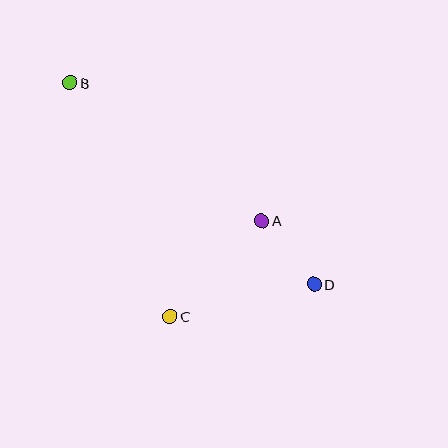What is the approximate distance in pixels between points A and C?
The distance between A and C is approximately 133 pixels.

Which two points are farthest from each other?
Points B and D are farthest from each other.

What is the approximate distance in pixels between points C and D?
The distance between C and D is approximately 147 pixels.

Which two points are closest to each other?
Points A and D are closest to each other.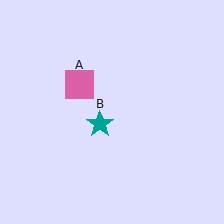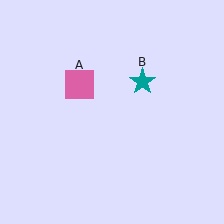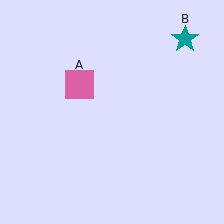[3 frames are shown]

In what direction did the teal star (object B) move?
The teal star (object B) moved up and to the right.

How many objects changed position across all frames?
1 object changed position: teal star (object B).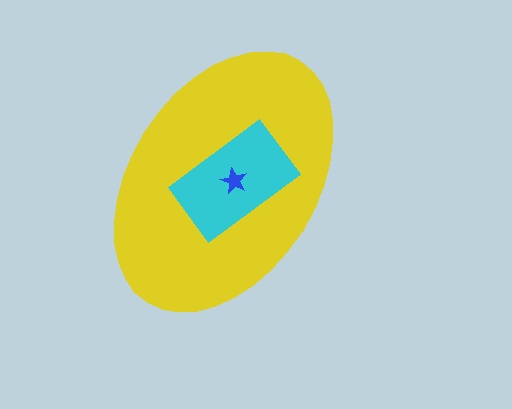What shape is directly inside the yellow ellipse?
The cyan rectangle.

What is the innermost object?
The blue star.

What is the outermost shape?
The yellow ellipse.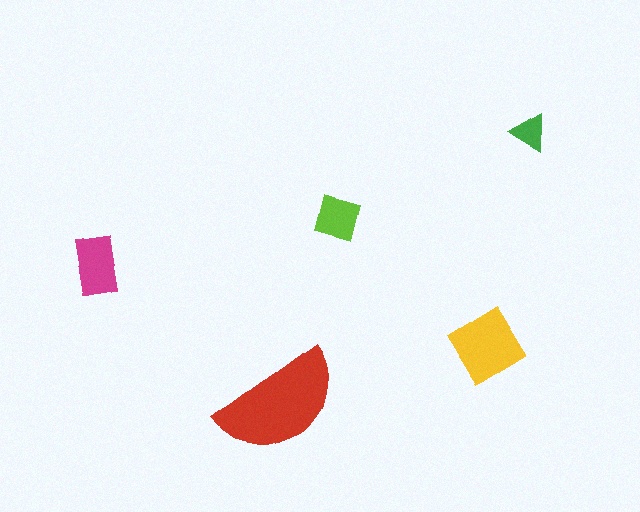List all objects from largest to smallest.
The red semicircle, the yellow diamond, the magenta rectangle, the lime square, the green triangle.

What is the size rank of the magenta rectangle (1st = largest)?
3rd.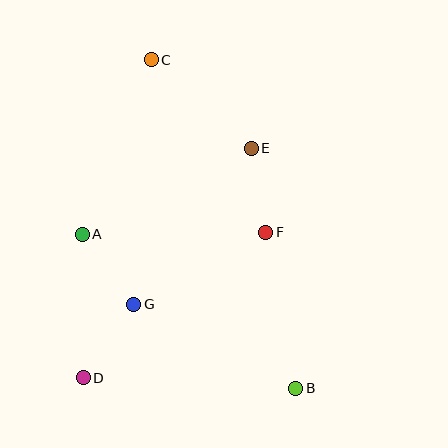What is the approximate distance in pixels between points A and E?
The distance between A and E is approximately 189 pixels.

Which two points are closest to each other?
Points E and F are closest to each other.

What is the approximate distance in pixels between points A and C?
The distance between A and C is approximately 188 pixels.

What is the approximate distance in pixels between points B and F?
The distance between B and F is approximately 158 pixels.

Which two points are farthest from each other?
Points B and C are farthest from each other.